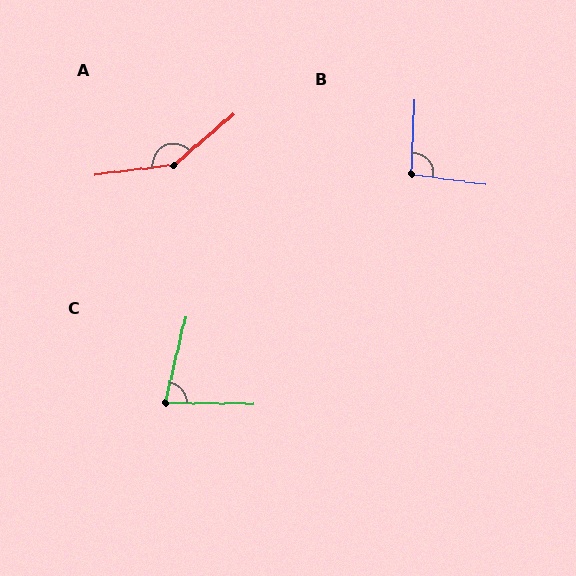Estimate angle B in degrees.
Approximately 95 degrees.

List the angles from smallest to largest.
C (76°), B (95°), A (146°).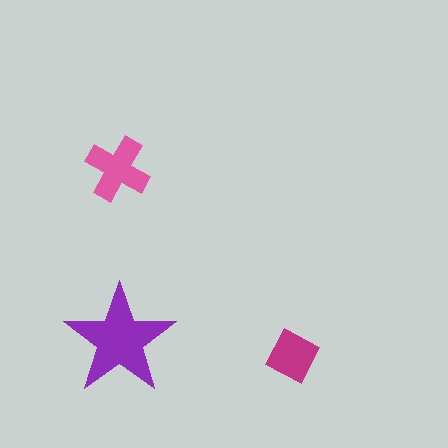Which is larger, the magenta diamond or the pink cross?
The pink cross.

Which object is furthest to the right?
The magenta diamond is rightmost.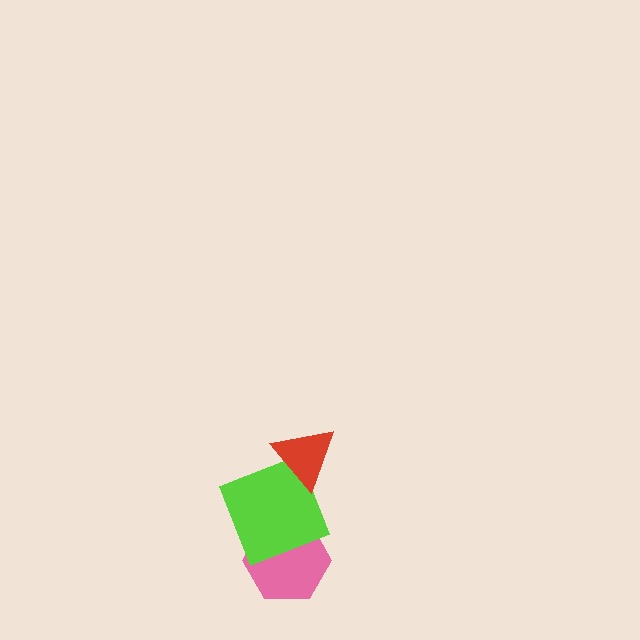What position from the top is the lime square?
The lime square is 2nd from the top.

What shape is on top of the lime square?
The red triangle is on top of the lime square.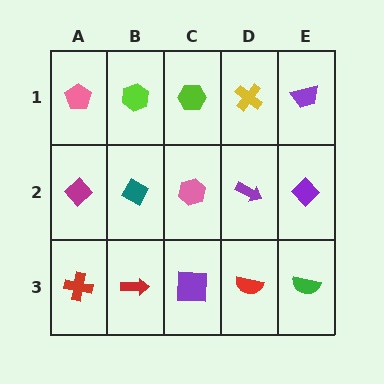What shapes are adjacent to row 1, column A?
A magenta diamond (row 2, column A), a lime hexagon (row 1, column B).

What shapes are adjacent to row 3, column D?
A purple arrow (row 2, column D), a purple square (row 3, column C), a green semicircle (row 3, column E).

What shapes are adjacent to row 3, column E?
A purple diamond (row 2, column E), a red semicircle (row 3, column D).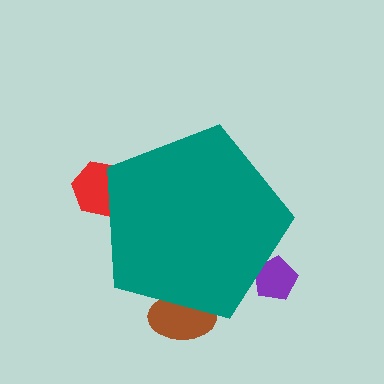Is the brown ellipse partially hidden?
Yes, the brown ellipse is partially hidden behind the teal pentagon.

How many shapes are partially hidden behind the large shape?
3 shapes are partially hidden.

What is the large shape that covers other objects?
A teal pentagon.